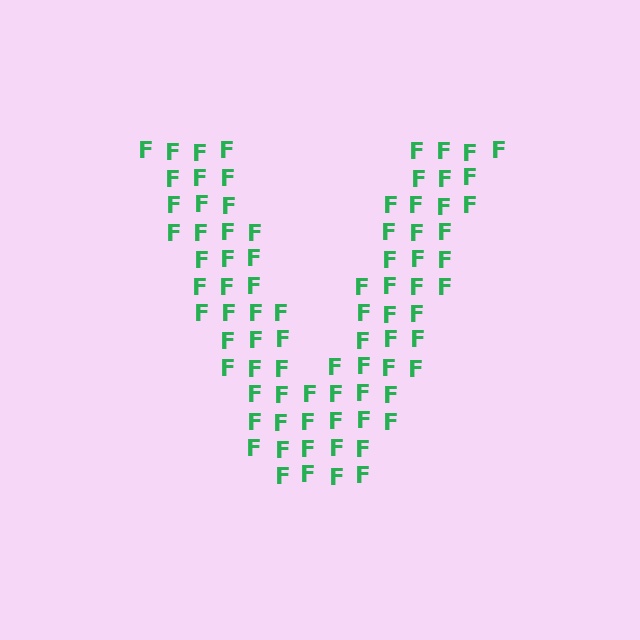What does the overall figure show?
The overall figure shows the letter V.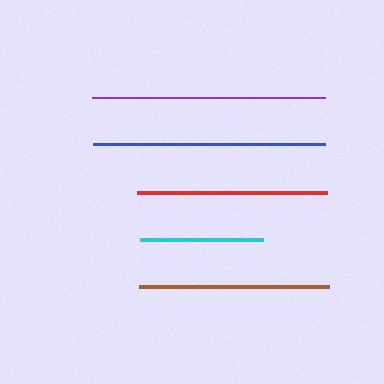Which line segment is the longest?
The purple line is the longest at approximately 233 pixels.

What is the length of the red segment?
The red segment is approximately 190 pixels long.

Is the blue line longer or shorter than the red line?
The blue line is longer than the red line.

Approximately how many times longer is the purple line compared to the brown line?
The purple line is approximately 1.2 times the length of the brown line.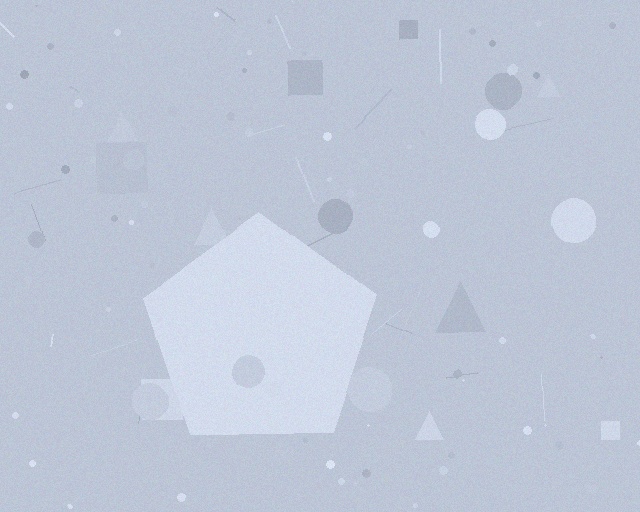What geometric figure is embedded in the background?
A pentagon is embedded in the background.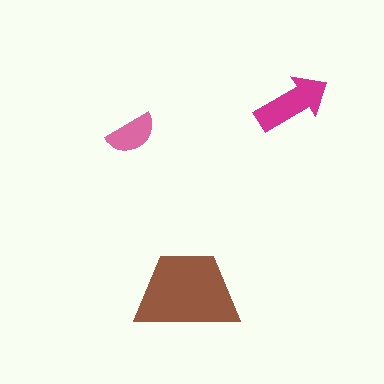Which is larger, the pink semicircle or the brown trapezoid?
The brown trapezoid.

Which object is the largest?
The brown trapezoid.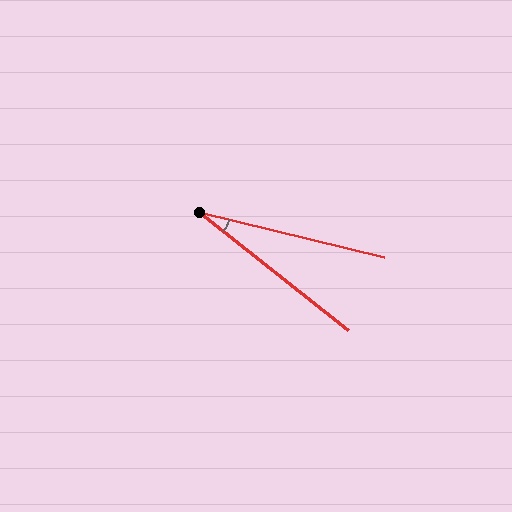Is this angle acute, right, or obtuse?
It is acute.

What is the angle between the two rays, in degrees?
Approximately 25 degrees.